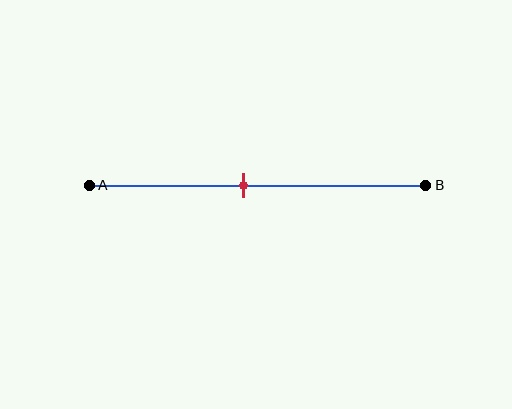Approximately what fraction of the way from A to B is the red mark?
The red mark is approximately 45% of the way from A to B.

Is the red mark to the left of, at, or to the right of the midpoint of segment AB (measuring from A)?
The red mark is to the left of the midpoint of segment AB.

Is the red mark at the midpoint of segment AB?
No, the mark is at about 45% from A, not at the 50% midpoint.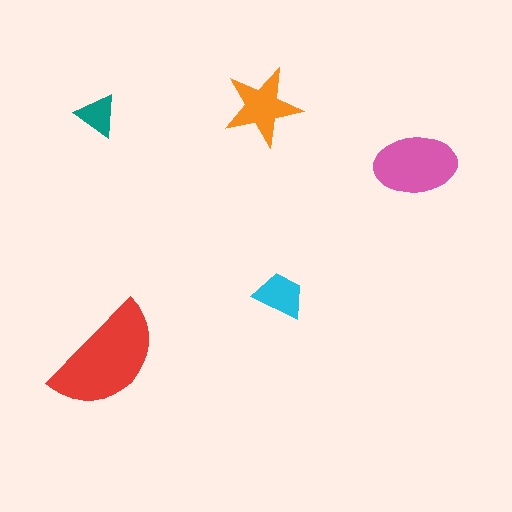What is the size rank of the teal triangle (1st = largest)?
5th.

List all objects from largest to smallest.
The red semicircle, the pink ellipse, the orange star, the cyan trapezoid, the teal triangle.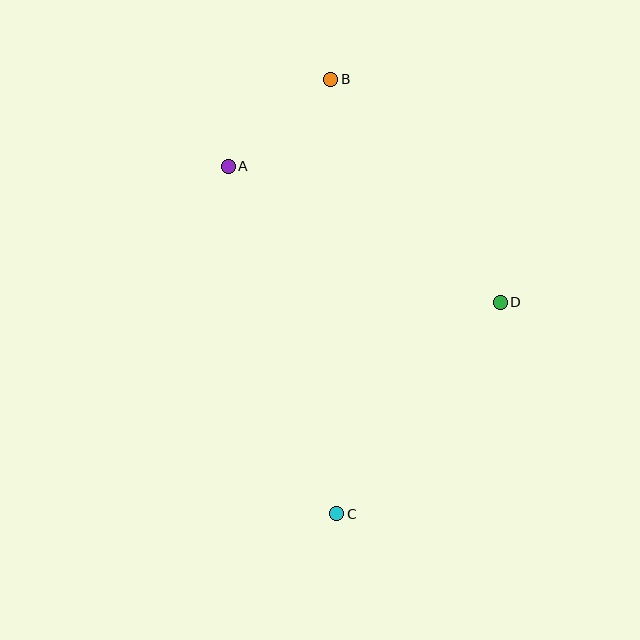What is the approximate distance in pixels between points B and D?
The distance between B and D is approximately 280 pixels.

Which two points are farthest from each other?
Points B and C are farthest from each other.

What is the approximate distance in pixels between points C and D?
The distance between C and D is approximately 267 pixels.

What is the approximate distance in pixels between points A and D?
The distance between A and D is approximately 304 pixels.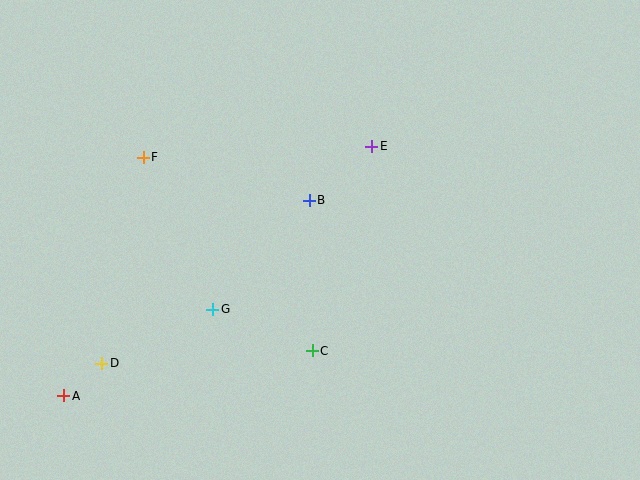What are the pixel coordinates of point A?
Point A is at (64, 396).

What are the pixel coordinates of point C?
Point C is at (312, 351).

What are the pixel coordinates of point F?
Point F is at (143, 157).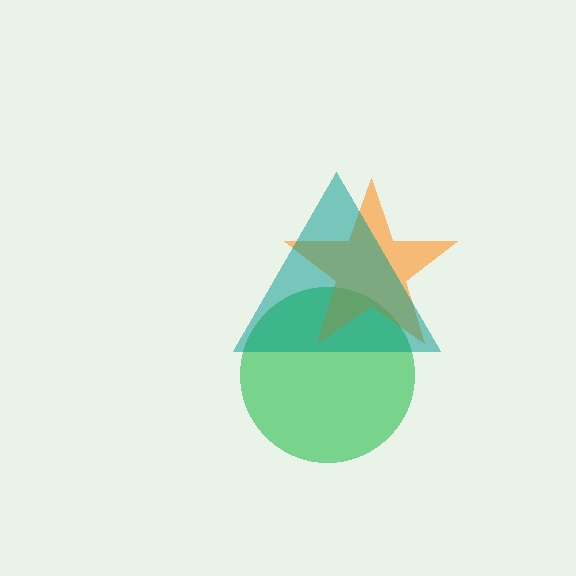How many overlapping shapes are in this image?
There are 3 overlapping shapes in the image.